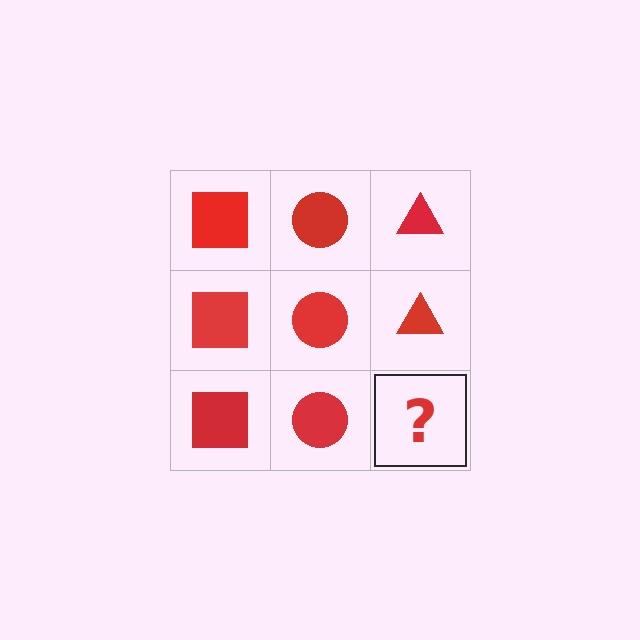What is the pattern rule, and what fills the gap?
The rule is that each column has a consistent shape. The gap should be filled with a red triangle.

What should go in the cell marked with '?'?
The missing cell should contain a red triangle.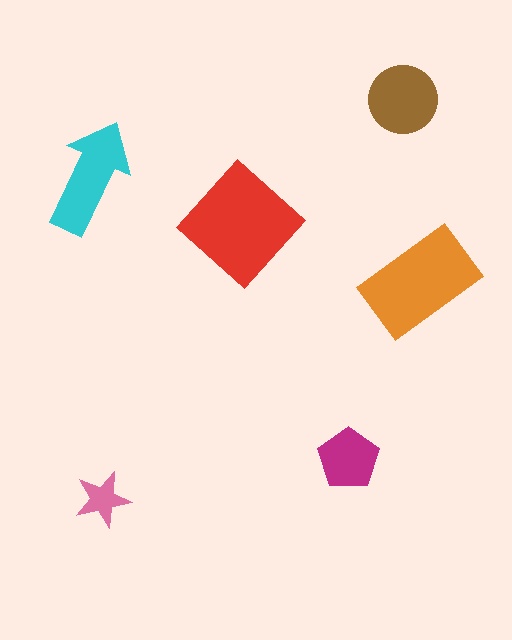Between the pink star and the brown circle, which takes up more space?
The brown circle.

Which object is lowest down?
The pink star is bottommost.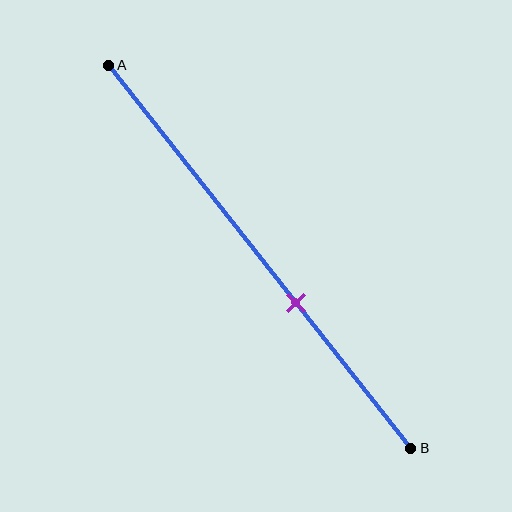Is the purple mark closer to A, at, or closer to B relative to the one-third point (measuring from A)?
The purple mark is closer to point B than the one-third point of segment AB.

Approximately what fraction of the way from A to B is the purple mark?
The purple mark is approximately 60% of the way from A to B.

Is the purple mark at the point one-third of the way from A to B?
No, the mark is at about 60% from A, not at the 33% one-third point.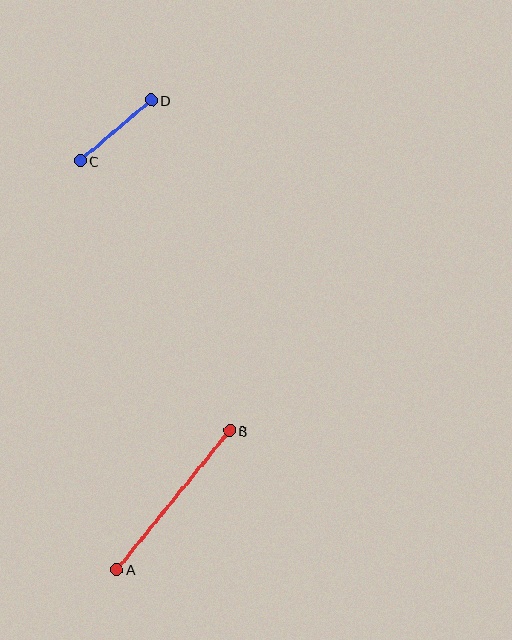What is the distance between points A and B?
The distance is approximately 179 pixels.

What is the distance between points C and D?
The distance is approximately 93 pixels.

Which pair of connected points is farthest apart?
Points A and B are farthest apart.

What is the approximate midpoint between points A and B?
The midpoint is at approximately (173, 500) pixels.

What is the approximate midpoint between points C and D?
The midpoint is at approximately (116, 130) pixels.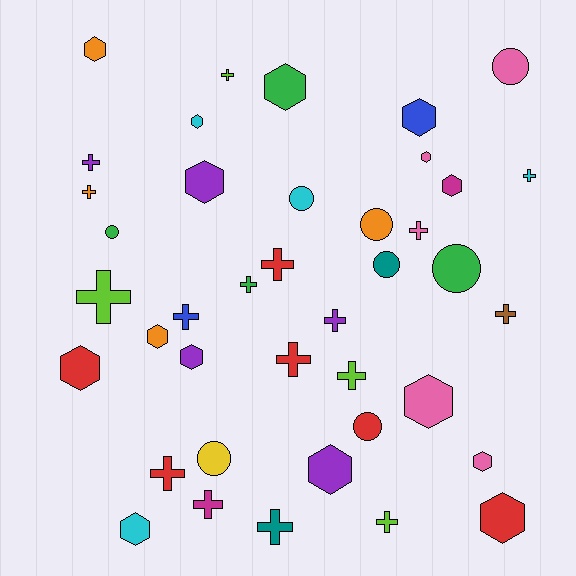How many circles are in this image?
There are 8 circles.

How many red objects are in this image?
There are 6 red objects.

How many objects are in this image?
There are 40 objects.